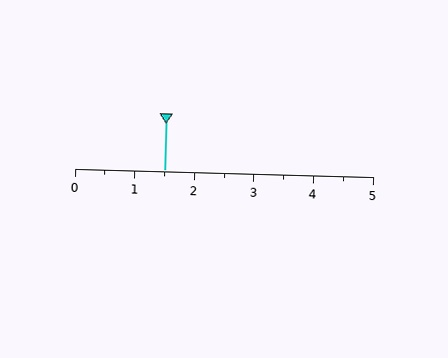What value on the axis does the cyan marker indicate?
The marker indicates approximately 1.5.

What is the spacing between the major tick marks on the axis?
The major ticks are spaced 1 apart.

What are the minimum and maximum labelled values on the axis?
The axis runs from 0 to 5.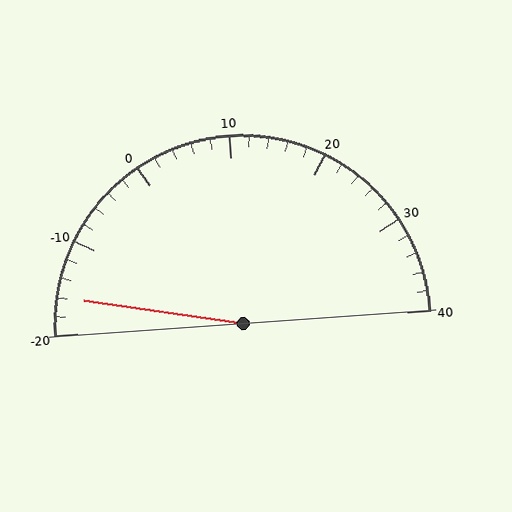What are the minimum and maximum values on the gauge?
The gauge ranges from -20 to 40.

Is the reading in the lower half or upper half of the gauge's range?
The reading is in the lower half of the range (-20 to 40).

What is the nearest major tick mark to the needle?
The nearest major tick mark is -20.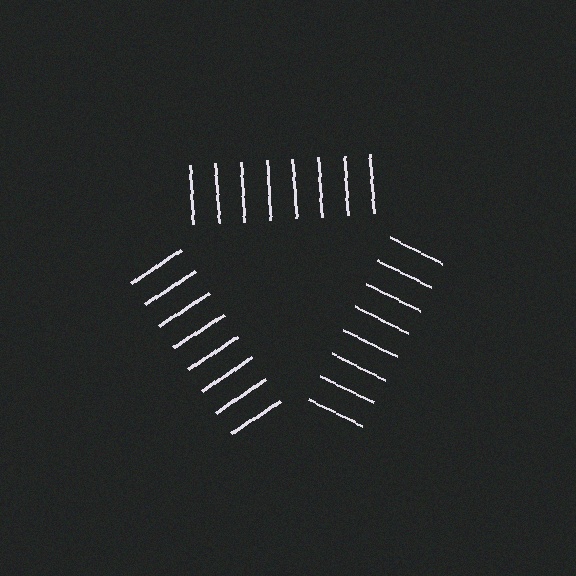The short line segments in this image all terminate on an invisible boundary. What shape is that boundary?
An illusory triangle — the line segments terminate on its edges but no continuous stroke is drawn.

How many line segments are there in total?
24 — 8 along each of the 3 edges.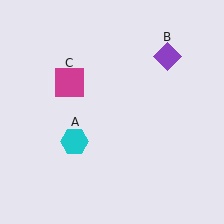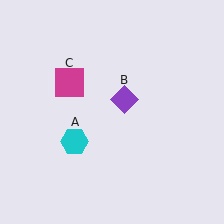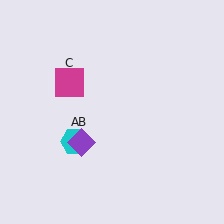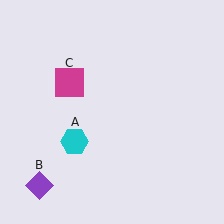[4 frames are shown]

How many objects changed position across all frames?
1 object changed position: purple diamond (object B).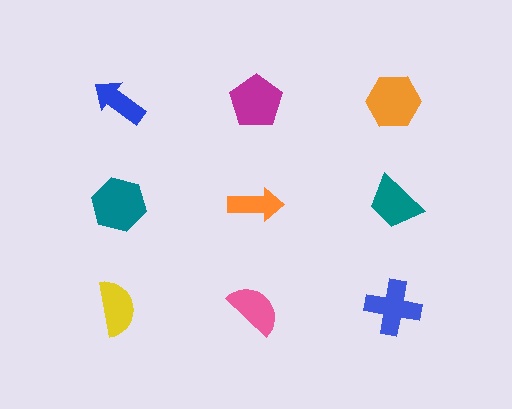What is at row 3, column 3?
A blue cross.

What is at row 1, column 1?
A blue arrow.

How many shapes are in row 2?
3 shapes.